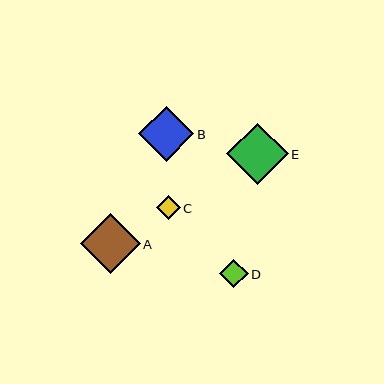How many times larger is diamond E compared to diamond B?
Diamond E is approximately 1.1 times the size of diamond B.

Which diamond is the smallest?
Diamond C is the smallest with a size of approximately 24 pixels.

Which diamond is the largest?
Diamond E is the largest with a size of approximately 62 pixels.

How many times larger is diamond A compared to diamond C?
Diamond A is approximately 2.5 times the size of diamond C.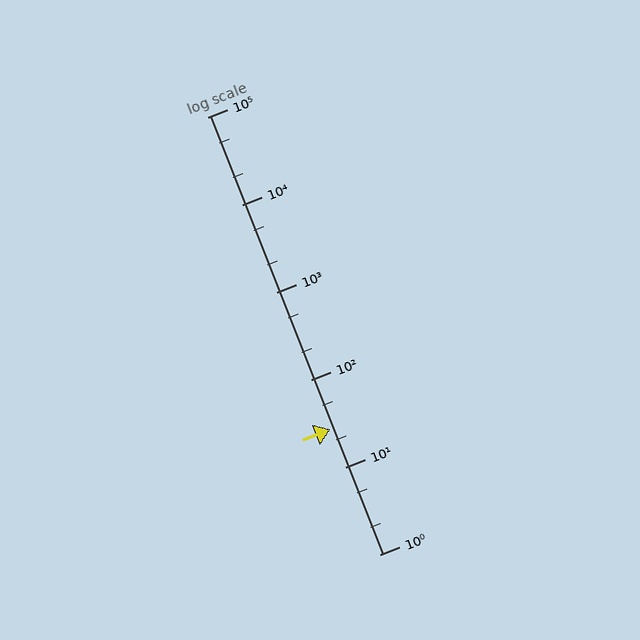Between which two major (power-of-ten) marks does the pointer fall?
The pointer is between 10 and 100.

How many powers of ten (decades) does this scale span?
The scale spans 5 decades, from 1 to 100000.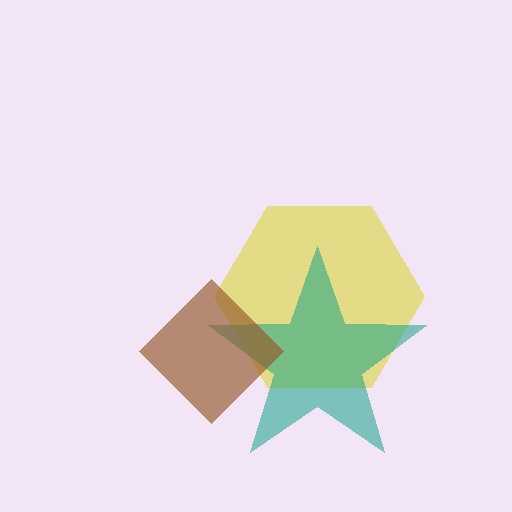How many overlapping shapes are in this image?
There are 3 overlapping shapes in the image.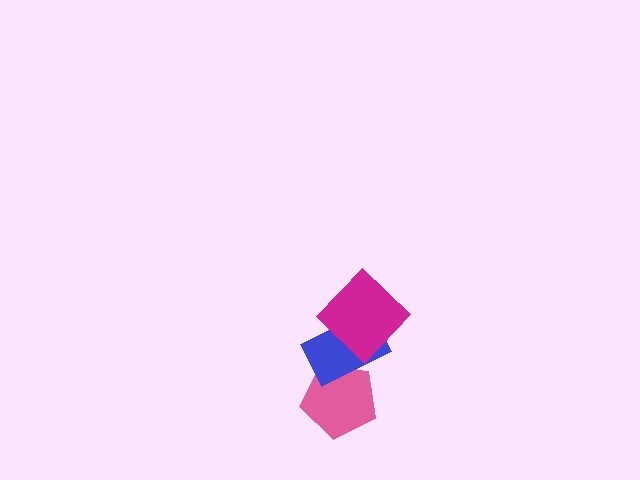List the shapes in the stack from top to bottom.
From top to bottom: the magenta diamond, the blue rectangle, the pink pentagon.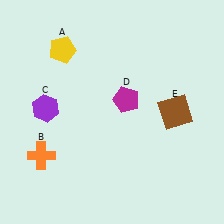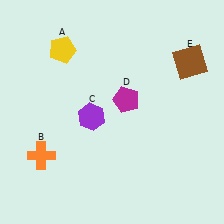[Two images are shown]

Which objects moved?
The objects that moved are: the purple hexagon (C), the brown square (E).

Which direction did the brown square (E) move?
The brown square (E) moved up.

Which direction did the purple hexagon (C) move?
The purple hexagon (C) moved right.